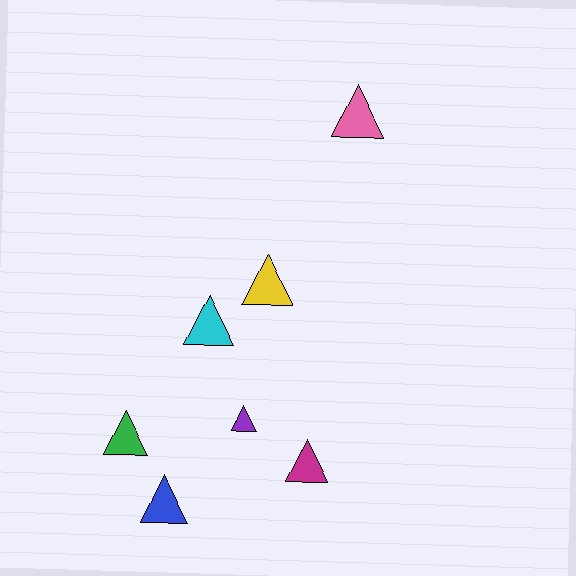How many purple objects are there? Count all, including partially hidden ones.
There is 1 purple object.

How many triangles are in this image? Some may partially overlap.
There are 7 triangles.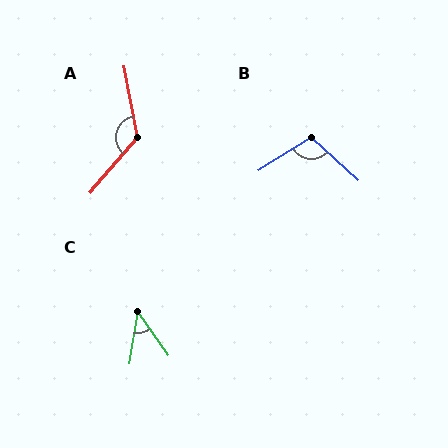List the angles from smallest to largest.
C (44°), B (105°), A (128°).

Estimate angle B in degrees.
Approximately 105 degrees.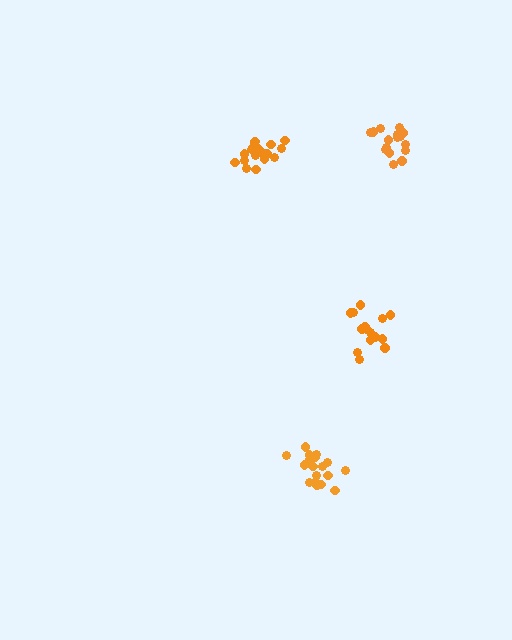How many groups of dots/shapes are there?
There are 4 groups.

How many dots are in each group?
Group 1: 16 dots, Group 2: 16 dots, Group 3: 19 dots, Group 4: 19 dots (70 total).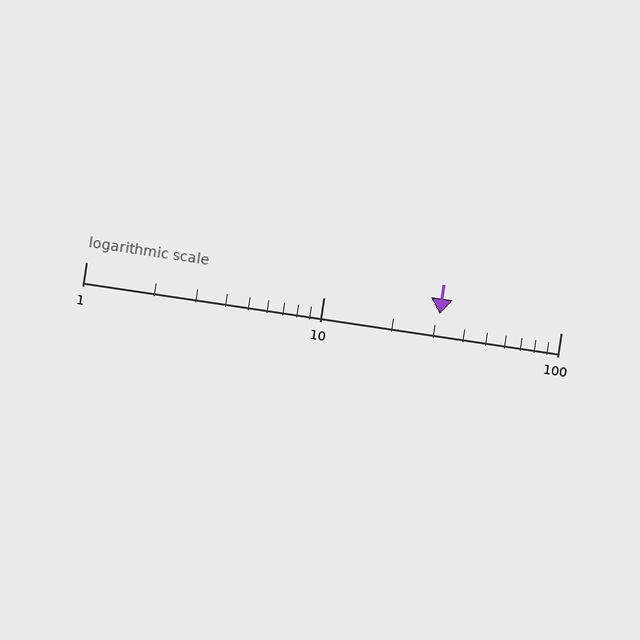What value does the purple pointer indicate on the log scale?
The pointer indicates approximately 31.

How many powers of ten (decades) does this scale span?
The scale spans 2 decades, from 1 to 100.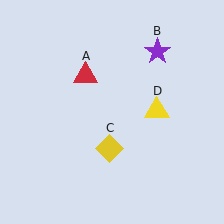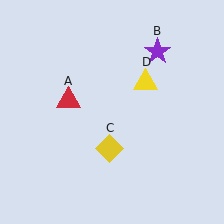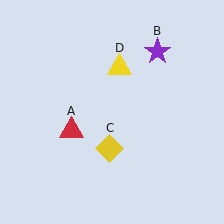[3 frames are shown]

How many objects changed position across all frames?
2 objects changed position: red triangle (object A), yellow triangle (object D).